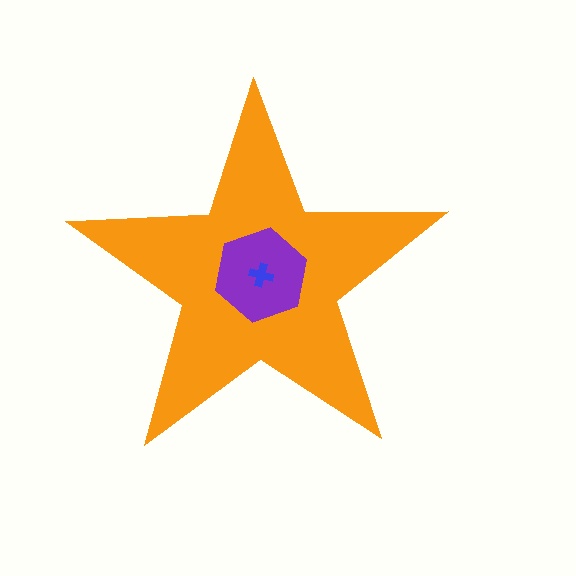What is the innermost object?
The blue cross.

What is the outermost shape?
The orange star.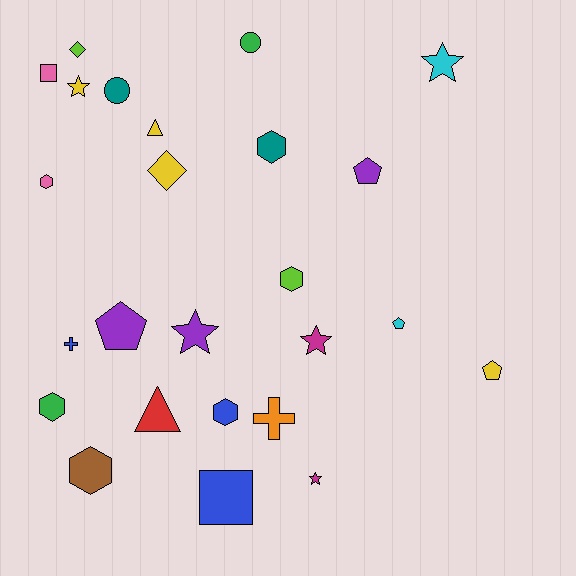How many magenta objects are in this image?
There are 2 magenta objects.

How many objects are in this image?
There are 25 objects.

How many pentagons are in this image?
There are 4 pentagons.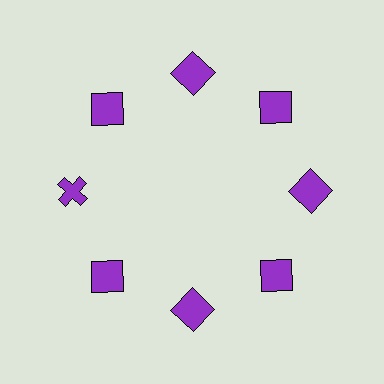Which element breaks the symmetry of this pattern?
The purple cross at roughly the 9 o'clock position breaks the symmetry. All other shapes are purple squares.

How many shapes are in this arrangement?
There are 8 shapes arranged in a ring pattern.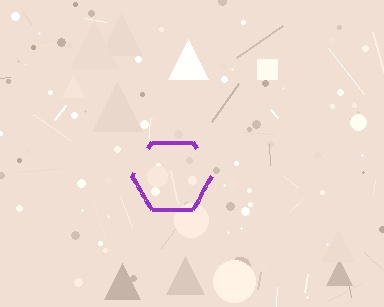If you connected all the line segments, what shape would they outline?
They would outline a hexagon.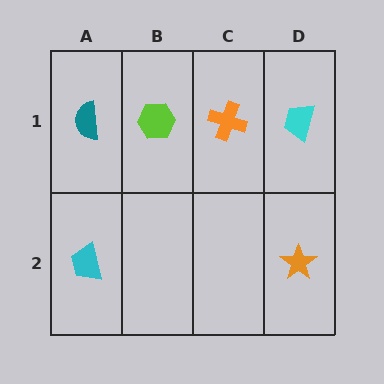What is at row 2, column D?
An orange star.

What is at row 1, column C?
An orange cross.